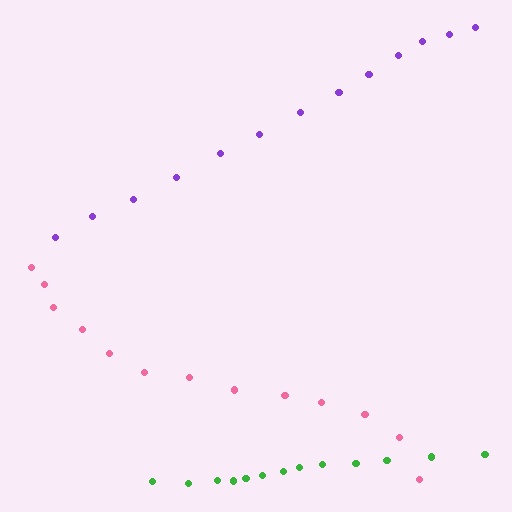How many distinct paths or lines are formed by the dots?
There are 3 distinct paths.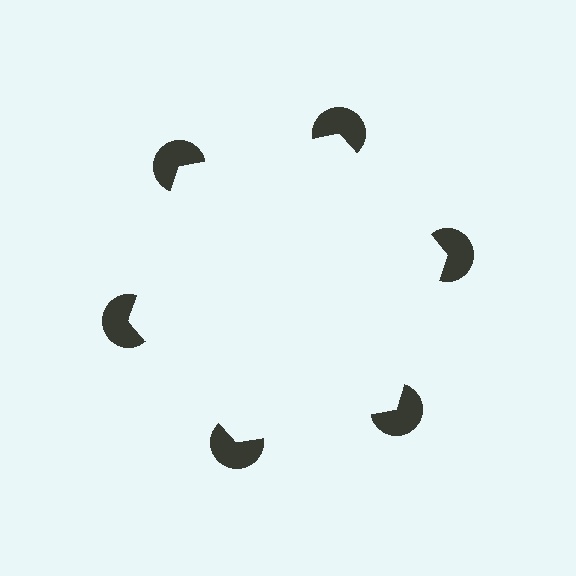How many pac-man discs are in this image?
There are 6 — one at each vertex of the illusory hexagon.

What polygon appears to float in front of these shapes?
An illusory hexagon — its edges are inferred from the aligned wedge cuts in the pac-man discs, not physically drawn.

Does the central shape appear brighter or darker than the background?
It typically appears slightly brighter than the background, even though no actual brightness change is drawn.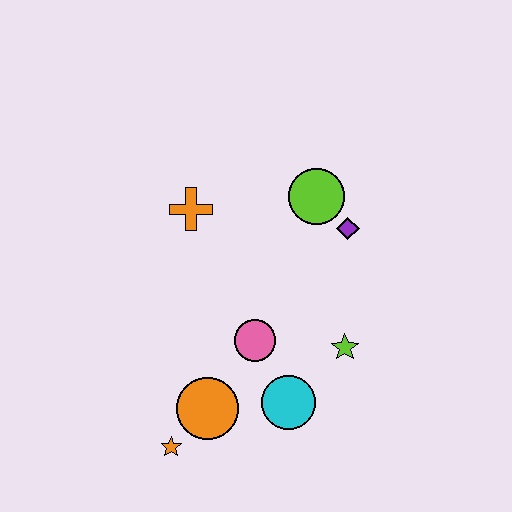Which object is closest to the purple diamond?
The lime circle is closest to the purple diamond.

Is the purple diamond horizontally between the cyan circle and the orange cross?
No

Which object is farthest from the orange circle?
The lime circle is farthest from the orange circle.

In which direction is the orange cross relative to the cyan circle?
The orange cross is above the cyan circle.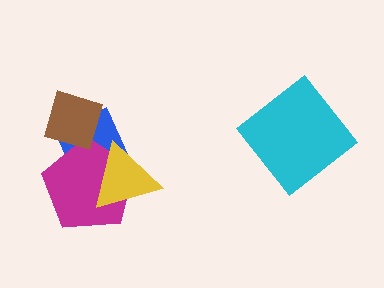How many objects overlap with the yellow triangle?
2 objects overlap with the yellow triangle.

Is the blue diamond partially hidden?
Yes, it is partially covered by another shape.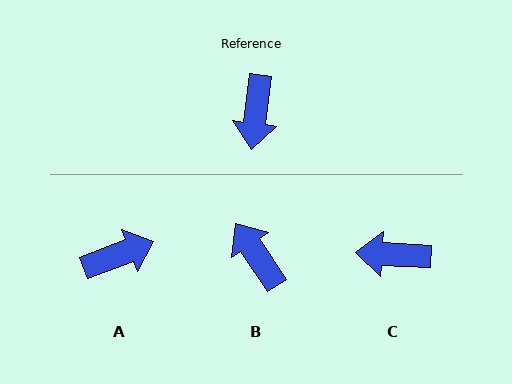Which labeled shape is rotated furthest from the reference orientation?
B, about 140 degrees away.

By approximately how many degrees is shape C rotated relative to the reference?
Approximately 86 degrees clockwise.